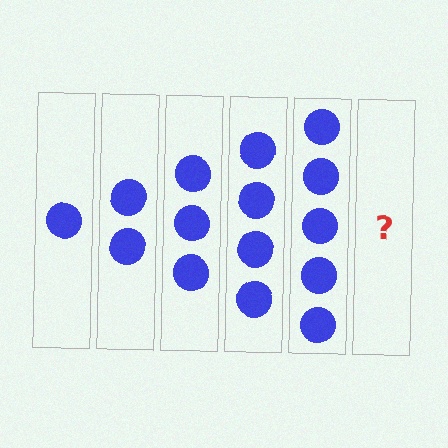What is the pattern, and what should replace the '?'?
The pattern is that each step adds one more circle. The '?' should be 6 circles.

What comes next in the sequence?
The next element should be 6 circles.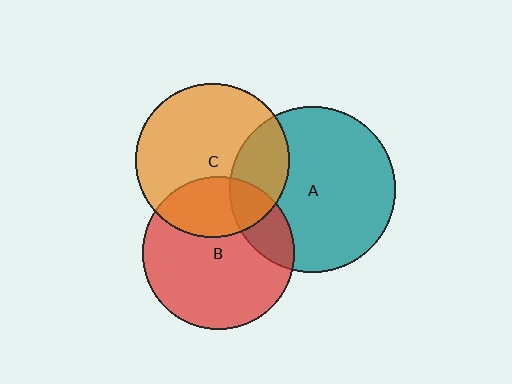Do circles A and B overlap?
Yes.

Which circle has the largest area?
Circle A (teal).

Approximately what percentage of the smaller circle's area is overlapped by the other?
Approximately 20%.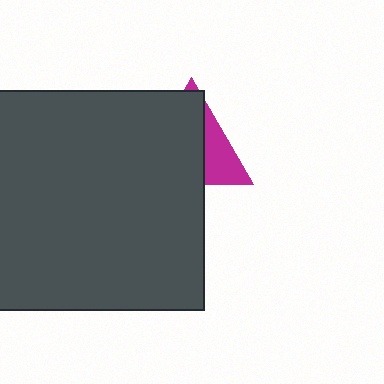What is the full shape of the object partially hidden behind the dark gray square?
The partially hidden object is a magenta triangle.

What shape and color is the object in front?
The object in front is a dark gray square.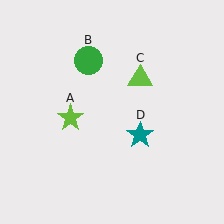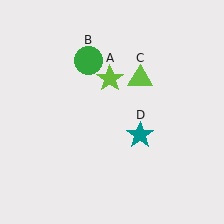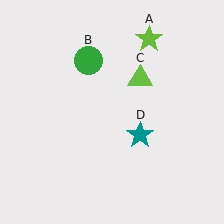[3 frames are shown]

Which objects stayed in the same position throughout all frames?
Green circle (object B) and lime triangle (object C) and teal star (object D) remained stationary.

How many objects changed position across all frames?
1 object changed position: lime star (object A).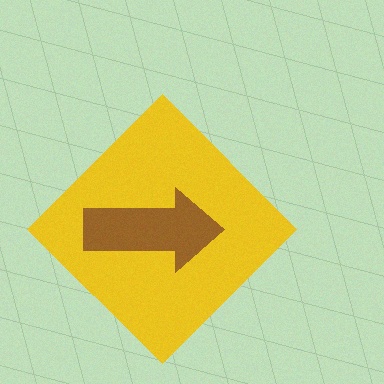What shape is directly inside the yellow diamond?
The brown arrow.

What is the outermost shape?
The yellow diamond.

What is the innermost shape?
The brown arrow.